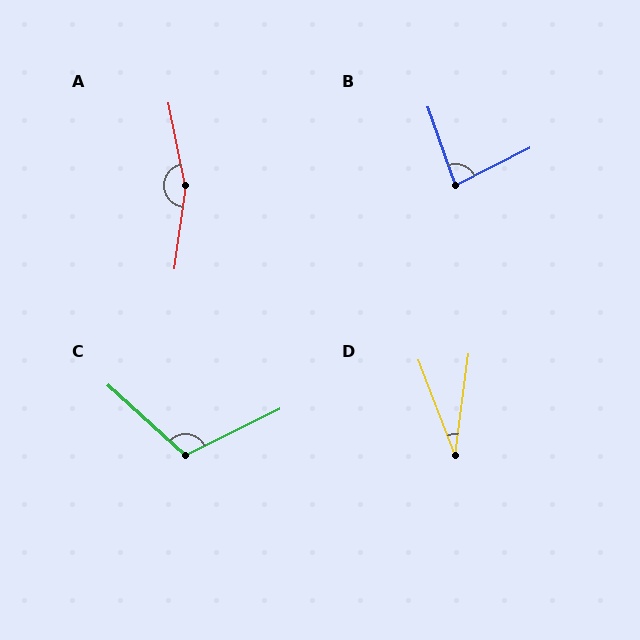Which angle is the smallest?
D, at approximately 28 degrees.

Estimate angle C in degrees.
Approximately 111 degrees.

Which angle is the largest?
A, at approximately 161 degrees.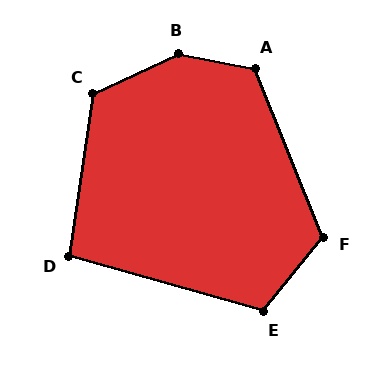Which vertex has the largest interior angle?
B, at approximately 144 degrees.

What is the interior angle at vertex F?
Approximately 119 degrees (obtuse).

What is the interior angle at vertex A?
Approximately 123 degrees (obtuse).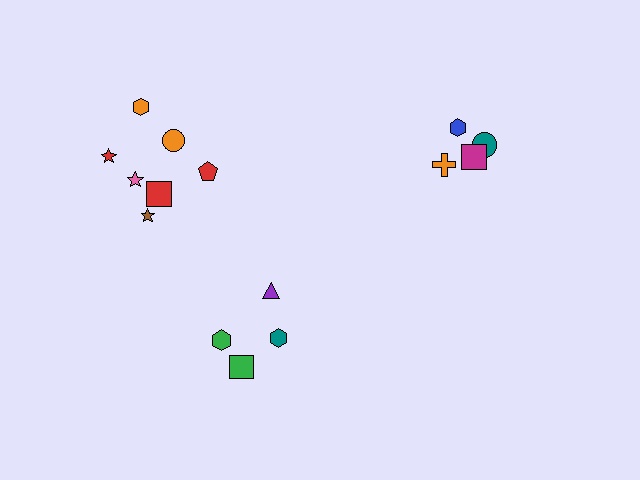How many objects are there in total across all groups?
There are 15 objects.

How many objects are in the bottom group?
There are 4 objects.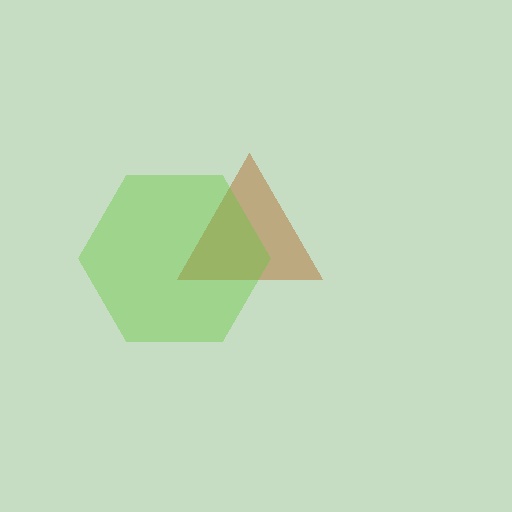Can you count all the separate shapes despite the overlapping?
Yes, there are 2 separate shapes.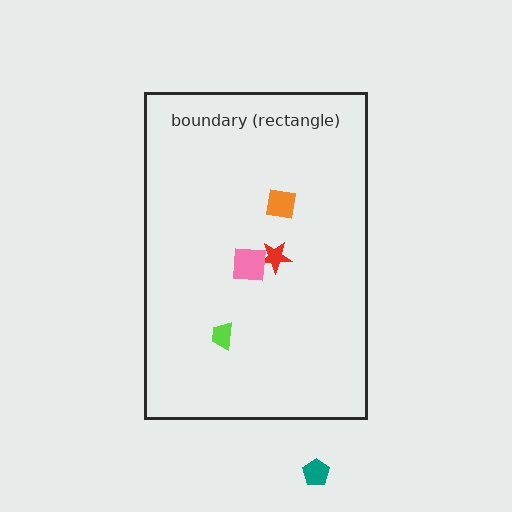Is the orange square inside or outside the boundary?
Inside.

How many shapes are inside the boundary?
4 inside, 1 outside.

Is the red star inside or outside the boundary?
Inside.